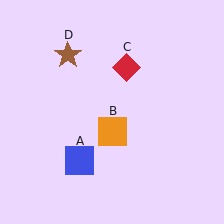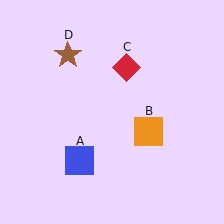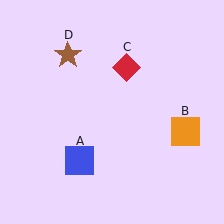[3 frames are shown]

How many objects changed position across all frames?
1 object changed position: orange square (object B).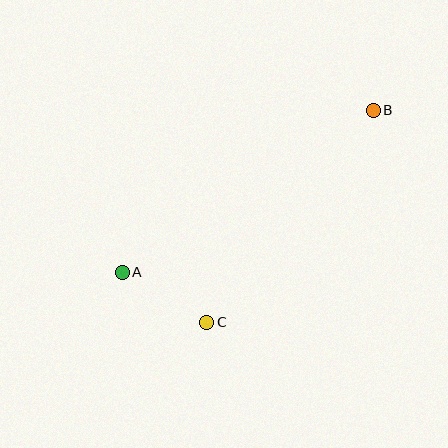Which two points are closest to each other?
Points A and C are closest to each other.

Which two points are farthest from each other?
Points A and B are farthest from each other.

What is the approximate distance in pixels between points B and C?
The distance between B and C is approximately 270 pixels.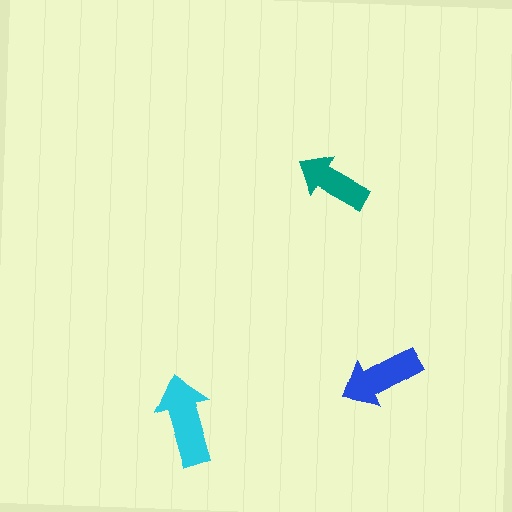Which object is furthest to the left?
The cyan arrow is leftmost.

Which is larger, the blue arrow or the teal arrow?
The blue one.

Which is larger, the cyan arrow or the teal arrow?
The cyan one.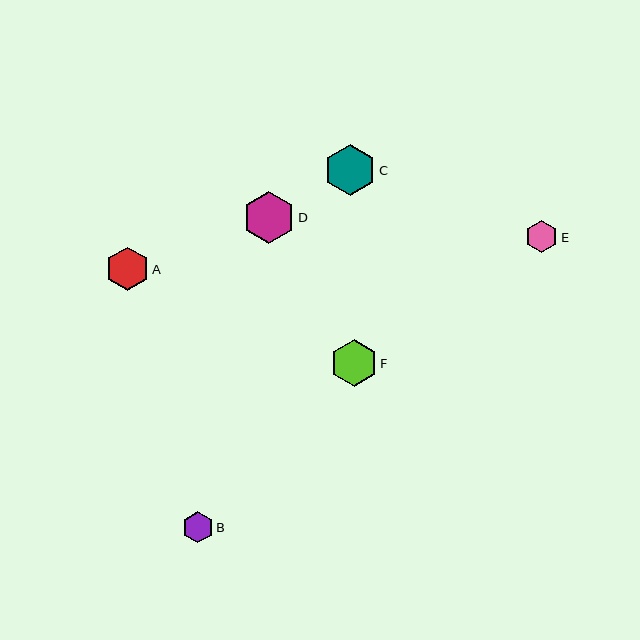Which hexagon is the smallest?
Hexagon B is the smallest with a size of approximately 31 pixels.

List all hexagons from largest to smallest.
From largest to smallest: D, C, F, A, E, B.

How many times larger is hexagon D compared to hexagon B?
Hexagon D is approximately 1.7 times the size of hexagon B.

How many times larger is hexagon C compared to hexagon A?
Hexagon C is approximately 1.2 times the size of hexagon A.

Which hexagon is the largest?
Hexagon D is the largest with a size of approximately 52 pixels.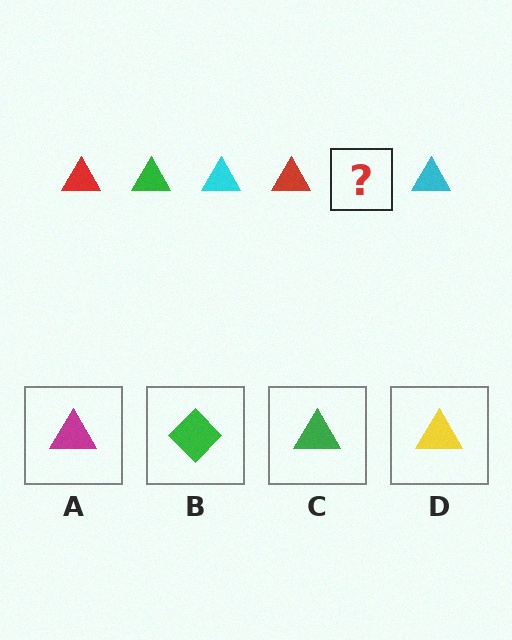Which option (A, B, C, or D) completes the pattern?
C.